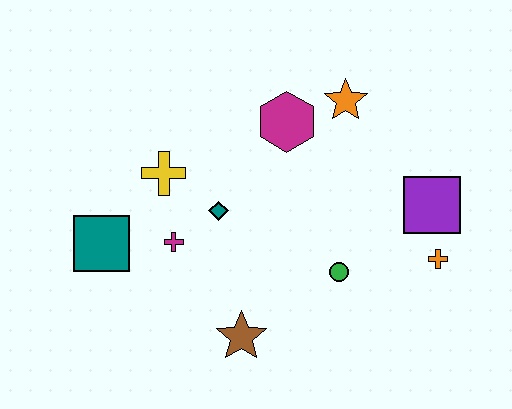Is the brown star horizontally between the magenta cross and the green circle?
Yes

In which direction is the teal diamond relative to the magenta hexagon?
The teal diamond is below the magenta hexagon.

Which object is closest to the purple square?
The orange cross is closest to the purple square.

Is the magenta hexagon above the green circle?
Yes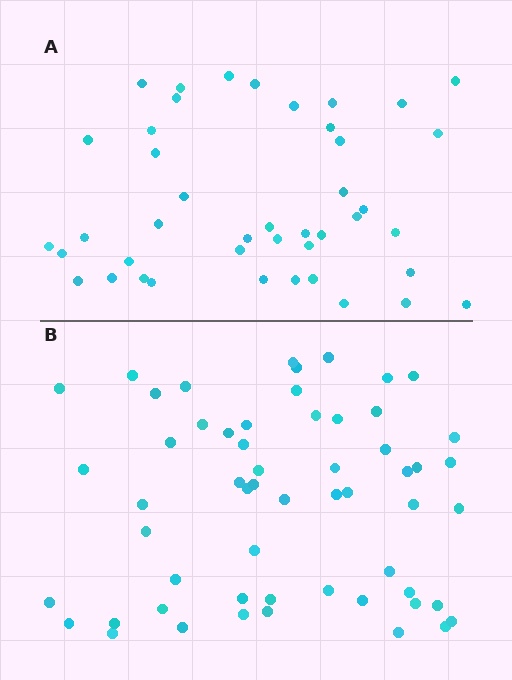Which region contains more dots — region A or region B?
Region B (the bottom region) has more dots.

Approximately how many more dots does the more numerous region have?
Region B has approximately 15 more dots than region A.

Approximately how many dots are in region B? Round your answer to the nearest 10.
About 60 dots. (The exact count is 57, which rounds to 60.)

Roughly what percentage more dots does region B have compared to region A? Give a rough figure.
About 35% more.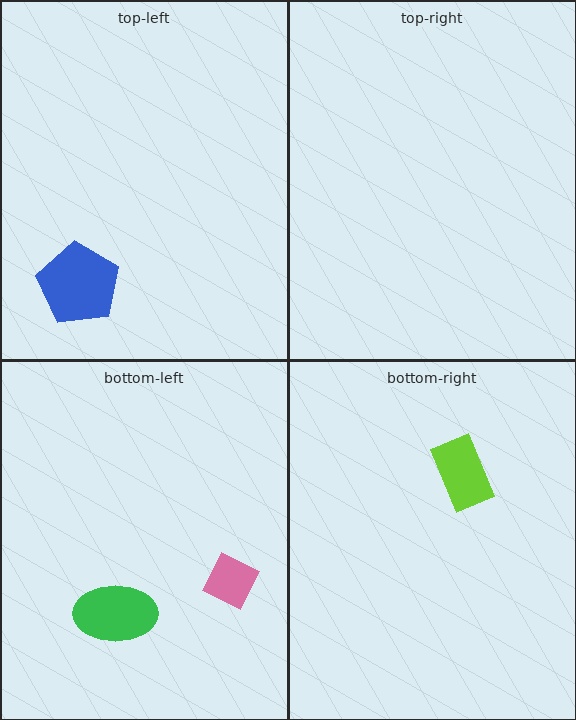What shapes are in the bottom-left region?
The pink diamond, the green ellipse.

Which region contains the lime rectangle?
The bottom-right region.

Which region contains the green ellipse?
The bottom-left region.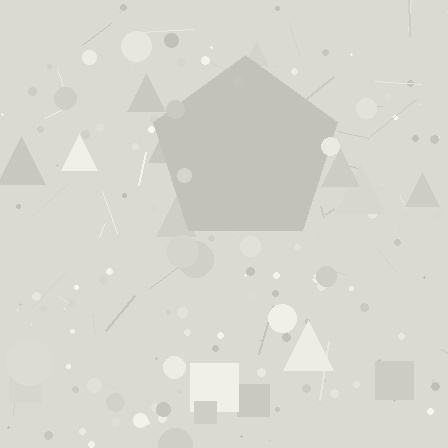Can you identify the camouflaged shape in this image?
The camouflaged shape is a pentagon.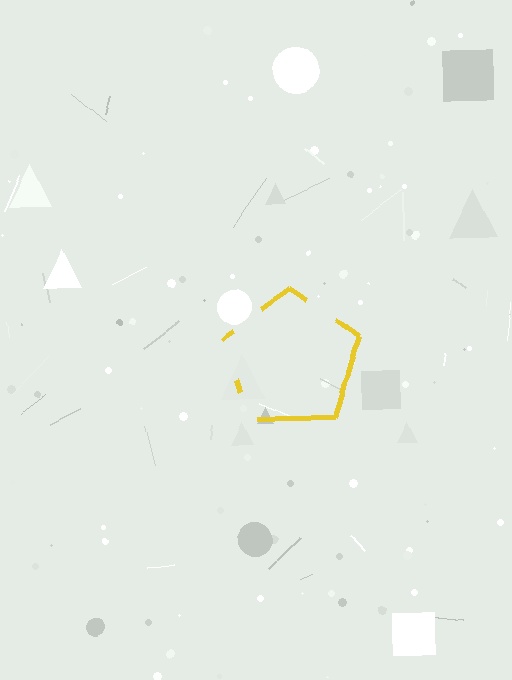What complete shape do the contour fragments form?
The contour fragments form a pentagon.